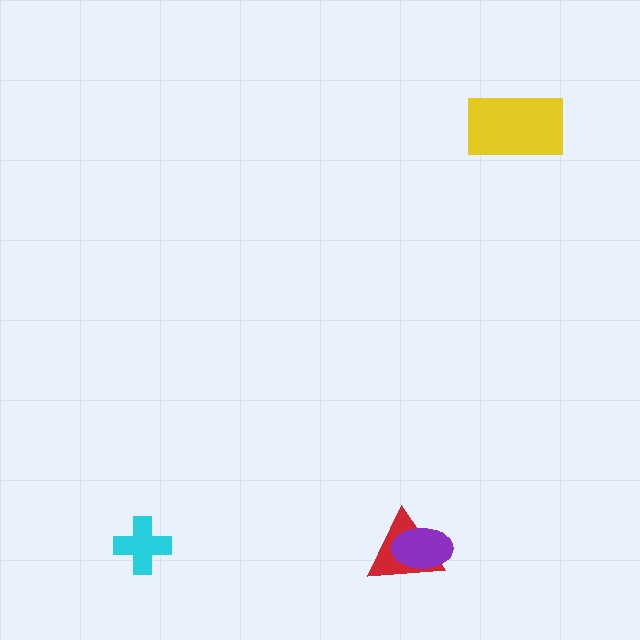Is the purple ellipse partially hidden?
No, no other shape covers it.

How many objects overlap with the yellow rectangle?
0 objects overlap with the yellow rectangle.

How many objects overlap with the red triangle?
1 object overlaps with the red triangle.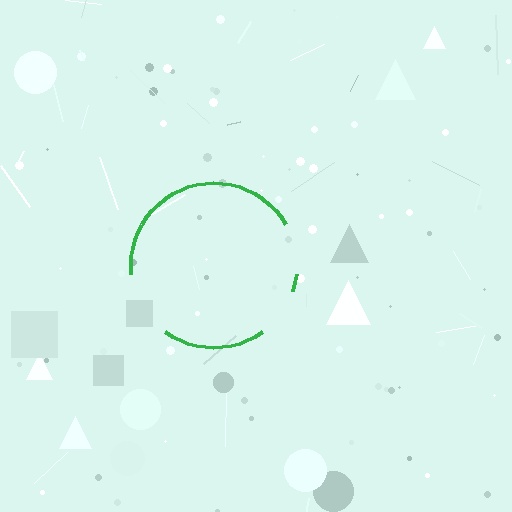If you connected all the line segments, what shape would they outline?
They would outline a circle.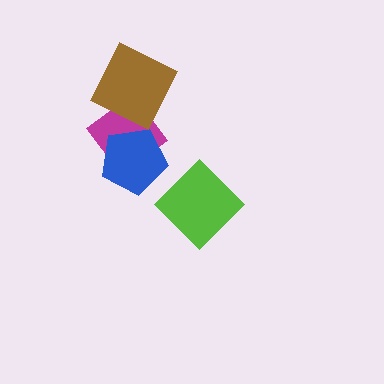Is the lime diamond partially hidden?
No, no other shape covers it.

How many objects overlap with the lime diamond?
0 objects overlap with the lime diamond.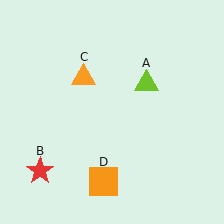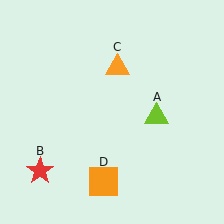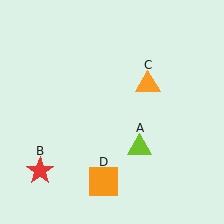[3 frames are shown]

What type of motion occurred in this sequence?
The lime triangle (object A), orange triangle (object C) rotated clockwise around the center of the scene.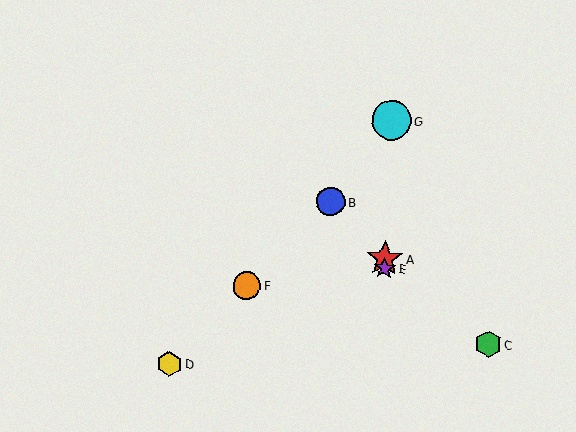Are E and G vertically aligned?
Yes, both are at x≈384.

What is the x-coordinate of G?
Object G is at x≈391.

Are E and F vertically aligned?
No, E is at x≈384 and F is at x≈247.